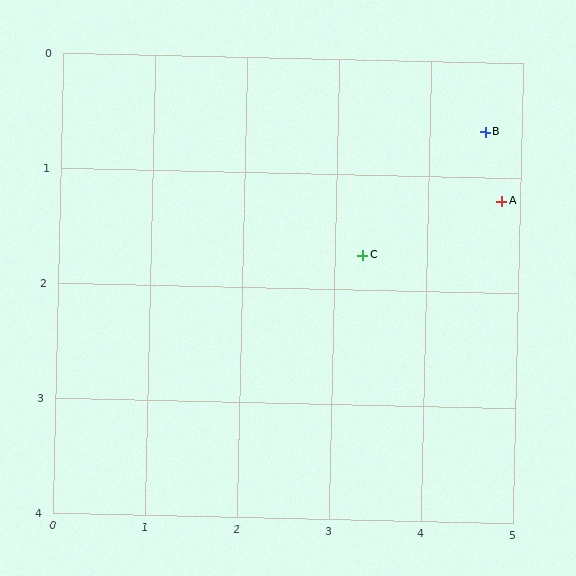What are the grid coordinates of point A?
Point A is at approximately (4.8, 1.2).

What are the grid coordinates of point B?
Point B is at approximately (4.6, 0.6).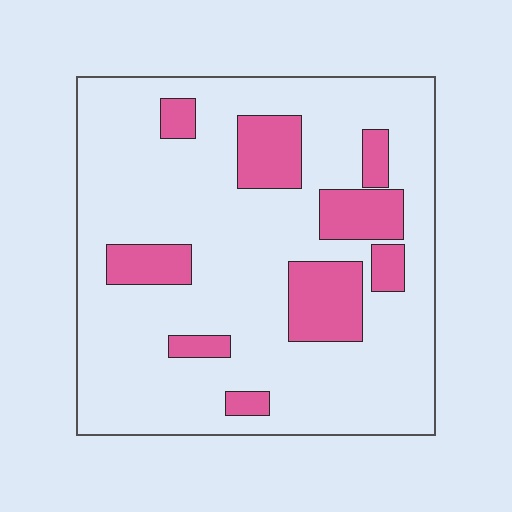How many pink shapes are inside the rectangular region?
9.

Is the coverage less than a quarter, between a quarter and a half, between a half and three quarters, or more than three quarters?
Less than a quarter.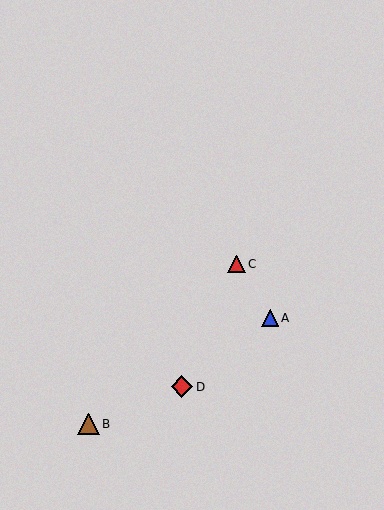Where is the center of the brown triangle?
The center of the brown triangle is at (89, 424).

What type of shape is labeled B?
Shape B is a brown triangle.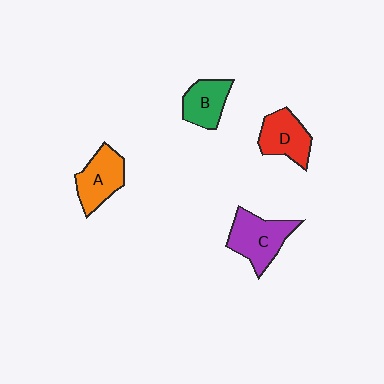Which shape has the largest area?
Shape C (purple).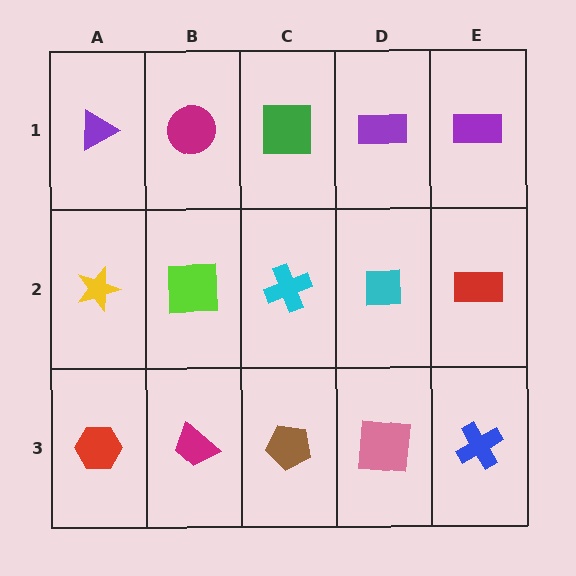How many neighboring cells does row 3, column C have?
3.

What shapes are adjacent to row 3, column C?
A cyan cross (row 2, column C), a magenta trapezoid (row 3, column B), a pink square (row 3, column D).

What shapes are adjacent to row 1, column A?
A yellow star (row 2, column A), a magenta circle (row 1, column B).